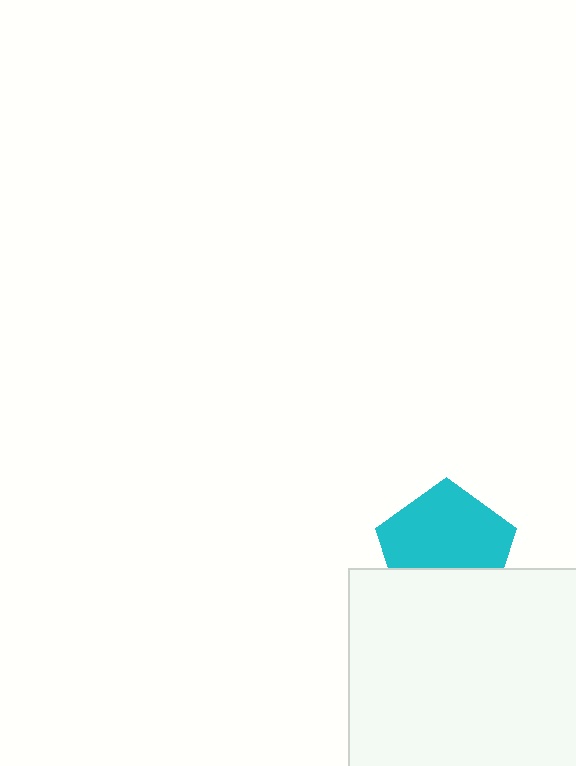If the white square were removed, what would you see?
You would see the complete cyan pentagon.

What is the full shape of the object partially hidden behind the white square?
The partially hidden object is a cyan pentagon.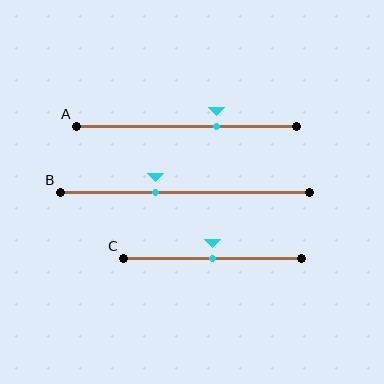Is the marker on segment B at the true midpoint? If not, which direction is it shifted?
No, the marker on segment B is shifted to the left by about 12% of the segment length.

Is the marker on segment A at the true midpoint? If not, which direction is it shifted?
No, the marker on segment A is shifted to the right by about 14% of the segment length.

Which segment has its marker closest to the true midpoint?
Segment C has its marker closest to the true midpoint.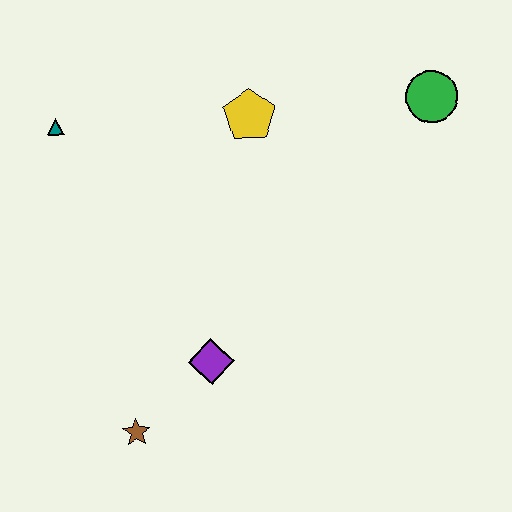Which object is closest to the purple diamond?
The brown star is closest to the purple diamond.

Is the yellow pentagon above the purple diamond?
Yes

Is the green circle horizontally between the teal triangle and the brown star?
No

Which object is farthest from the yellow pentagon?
The brown star is farthest from the yellow pentagon.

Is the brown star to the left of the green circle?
Yes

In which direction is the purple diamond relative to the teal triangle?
The purple diamond is below the teal triangle.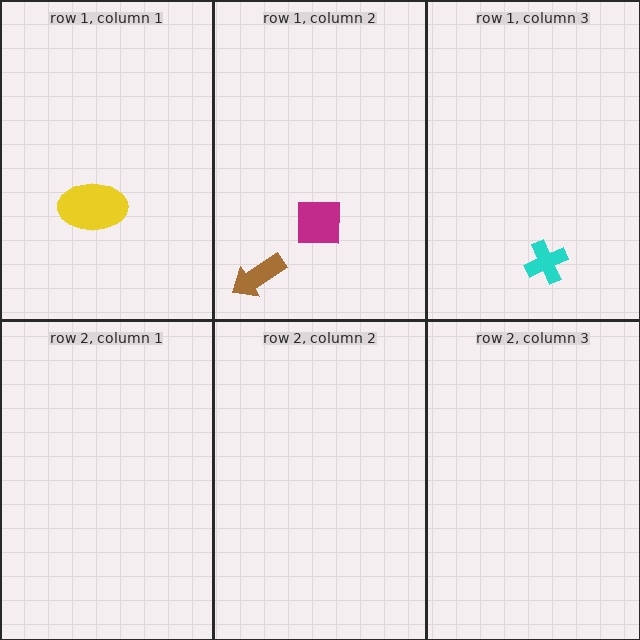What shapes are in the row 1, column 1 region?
The yellow ellipse.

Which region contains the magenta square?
The row 1, column 2 region.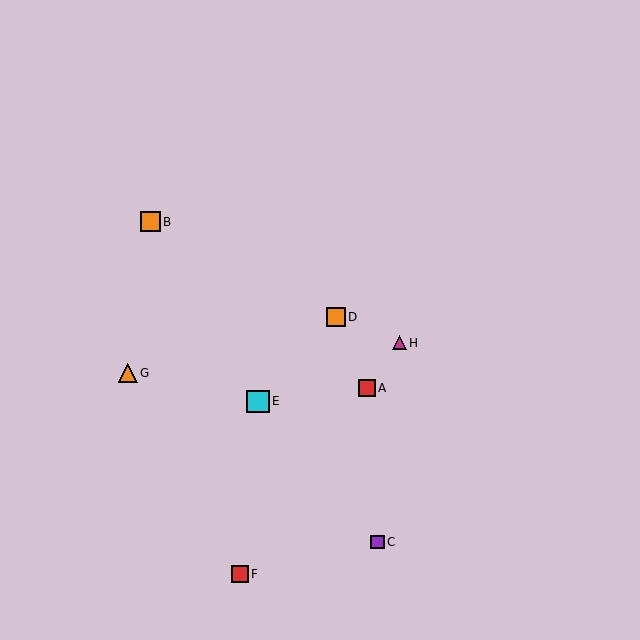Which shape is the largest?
The cyan square (labeled E) is the largest.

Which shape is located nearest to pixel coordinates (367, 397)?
The red square (labeled A) at (367, 388) is nearest to that location.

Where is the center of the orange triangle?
The center of the orange triangle is at (128, 373).